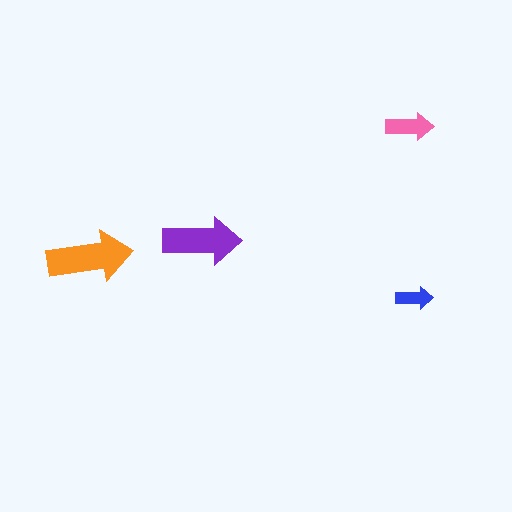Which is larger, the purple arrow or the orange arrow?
The orange one.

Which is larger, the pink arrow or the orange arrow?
The orange one.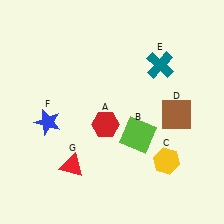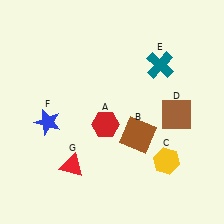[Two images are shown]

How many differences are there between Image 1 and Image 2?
There is 1 difference between the two images.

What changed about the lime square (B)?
In Image 1, B is lime. In Image 2, it changed to brown.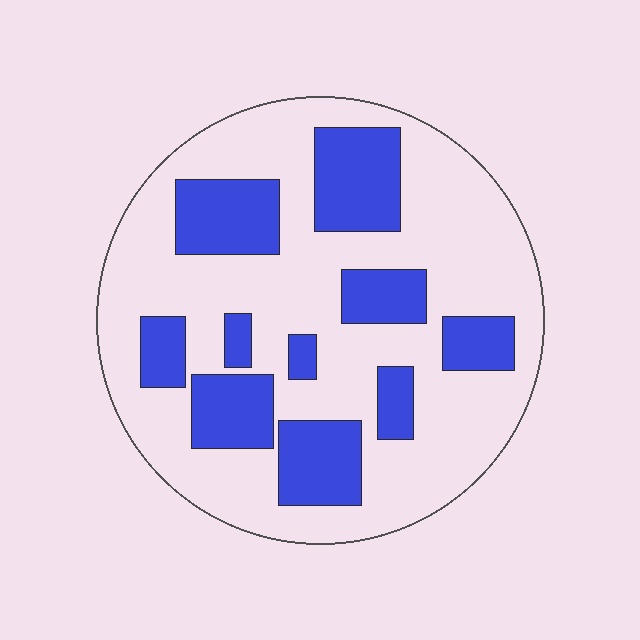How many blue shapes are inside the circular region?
10.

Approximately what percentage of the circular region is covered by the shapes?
Approximately 30%.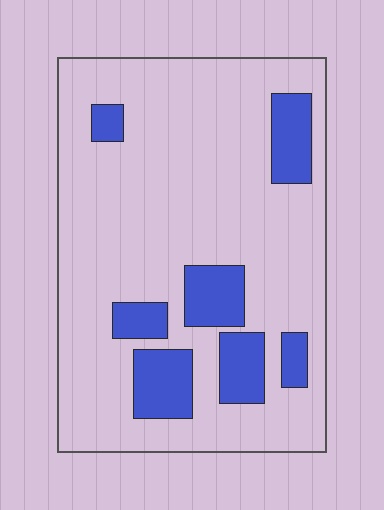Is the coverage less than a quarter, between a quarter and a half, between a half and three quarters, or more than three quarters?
Less than a quarter.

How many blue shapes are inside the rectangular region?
7.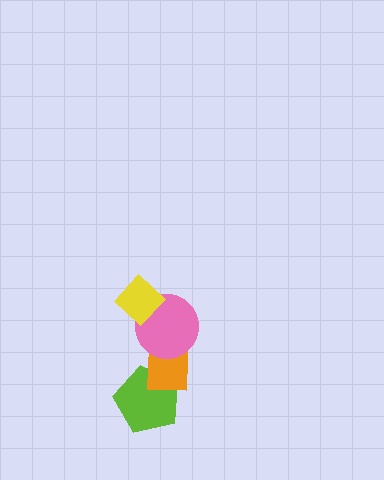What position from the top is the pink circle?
The pink circle is 2nd from the top.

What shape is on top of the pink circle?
The yellow diamond is on top of the pink circle.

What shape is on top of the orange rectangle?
The pink circle is on top of the orange rectangle.